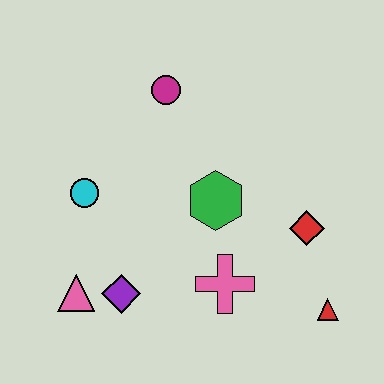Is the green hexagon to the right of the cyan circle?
Yes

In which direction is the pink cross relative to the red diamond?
The pink cross is to the left of the red diamond.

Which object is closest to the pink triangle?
The purple diamond is closest to the pink triangle.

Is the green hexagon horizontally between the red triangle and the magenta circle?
Yes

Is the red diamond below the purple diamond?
No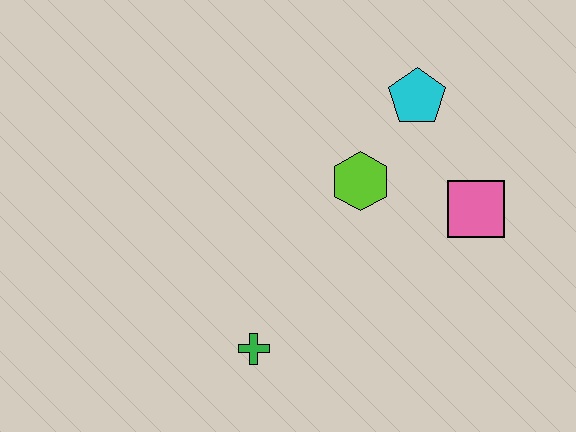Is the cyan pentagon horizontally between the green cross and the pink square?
Yes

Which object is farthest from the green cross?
The cyan pentagon is farthest from the green cross.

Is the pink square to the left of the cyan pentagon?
No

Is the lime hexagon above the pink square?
Yes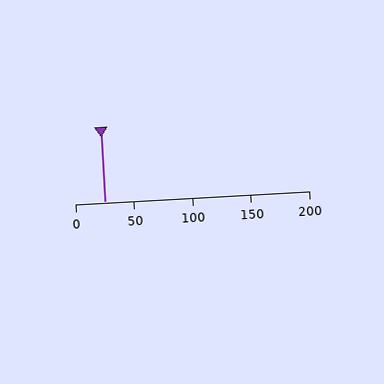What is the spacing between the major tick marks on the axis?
The major ticks are spaced 50 apart.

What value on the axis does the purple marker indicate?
The marker indicates approximately 25.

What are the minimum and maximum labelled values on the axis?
The axis runs from 0 to 200.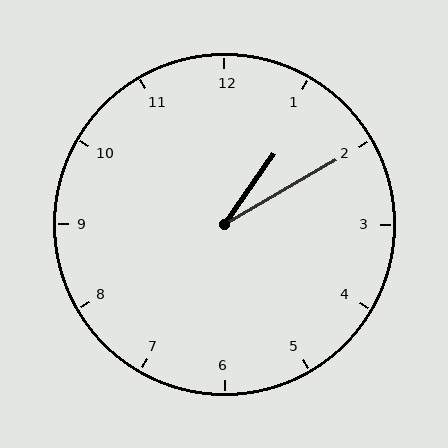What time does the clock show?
1:10.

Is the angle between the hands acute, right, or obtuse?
It is acute.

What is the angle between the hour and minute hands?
Approximately 25 degrees.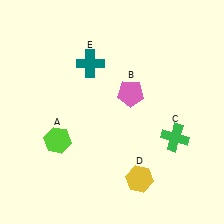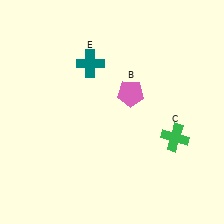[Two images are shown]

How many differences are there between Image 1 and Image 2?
There are 2 differences between the two images.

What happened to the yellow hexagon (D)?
The yellow hexagon (D) was removed in Image 2. It was in the bottom-right area of Image 1.